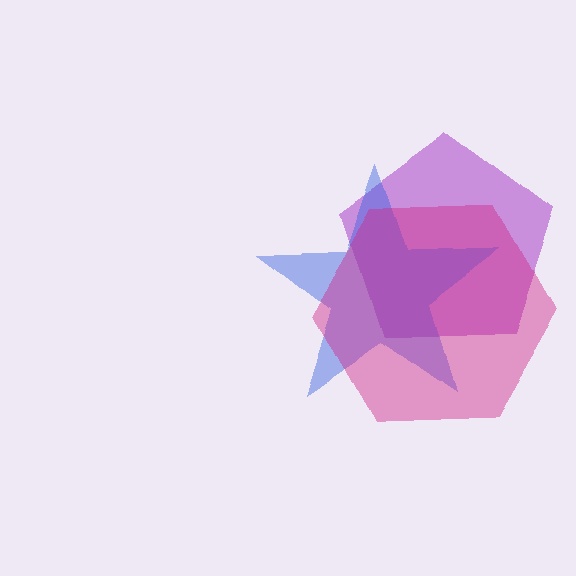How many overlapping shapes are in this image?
There are 3 overlapping shapes in the image.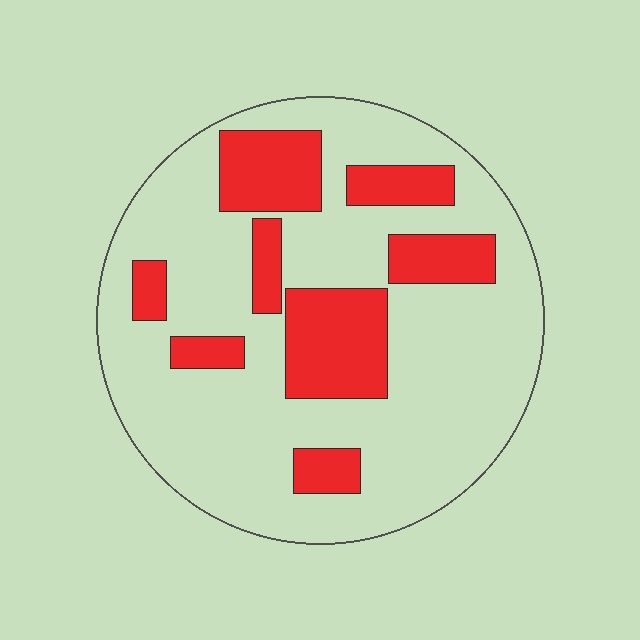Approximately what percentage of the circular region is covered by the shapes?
Approximately 25%.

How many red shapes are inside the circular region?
8.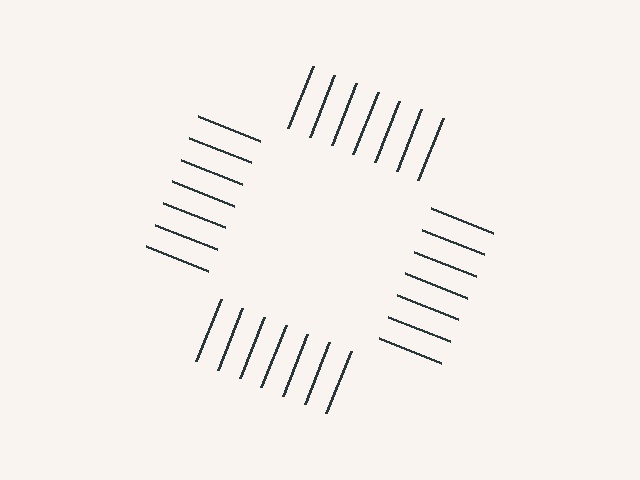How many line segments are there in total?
28 — 7 along each of the 4 edges.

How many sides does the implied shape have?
4 sides — the line-ends trace a square.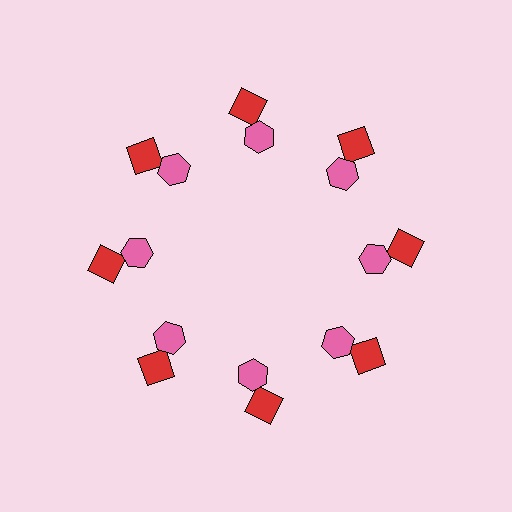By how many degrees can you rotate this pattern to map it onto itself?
The pattern maps onto itself every 45 degrees of rotation.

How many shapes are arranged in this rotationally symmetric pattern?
There are 16 shapes, arranged in 8 groups of 2.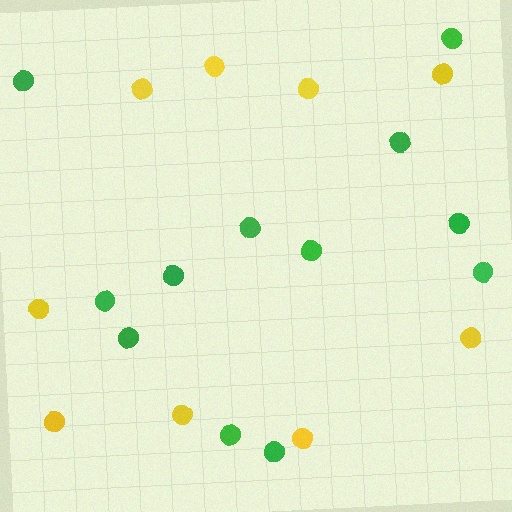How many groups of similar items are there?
There are 2 groups: one group of yellow circles (9) and one group of green circles (12).